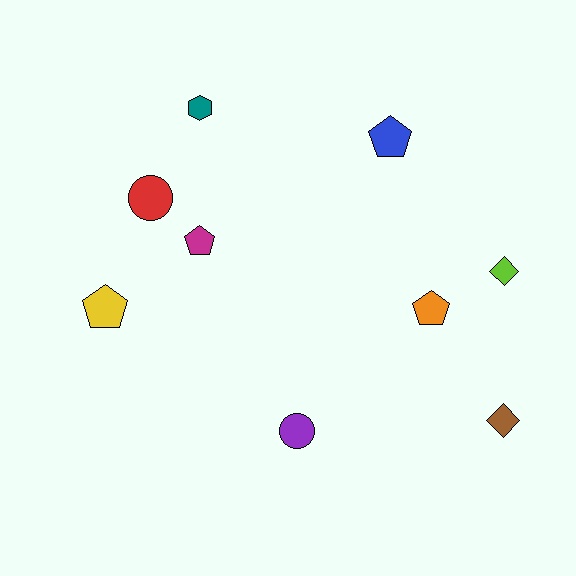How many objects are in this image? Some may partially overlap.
There are 9 objects.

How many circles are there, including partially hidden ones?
There are 2 circles.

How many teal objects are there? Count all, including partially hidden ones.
There is 1 teal object.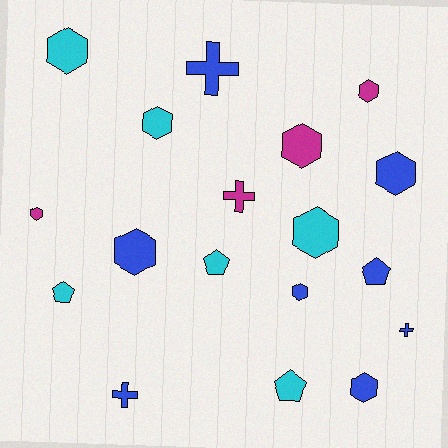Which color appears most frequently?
Blue, with 8 objects.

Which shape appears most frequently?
Hexagon, with 10 objects.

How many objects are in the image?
There are 18 objects.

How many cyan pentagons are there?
There are 3 cyan pentagons.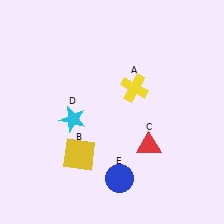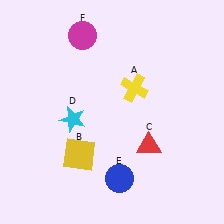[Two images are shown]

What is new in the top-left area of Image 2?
A magenta circle (F) was added in the top-left area of Image 2.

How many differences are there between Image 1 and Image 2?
There is 1 difference between the two images.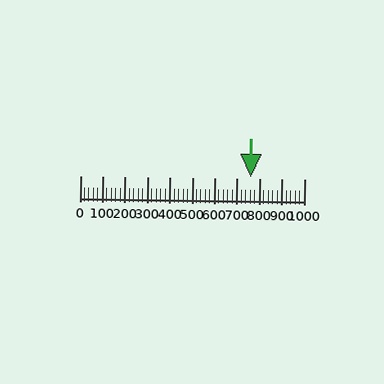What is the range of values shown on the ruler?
The ruler shows values from 0 to 1000.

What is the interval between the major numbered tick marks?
The major tick marks are spaced 100 units apart.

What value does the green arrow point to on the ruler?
The green arrow points to approximately 762.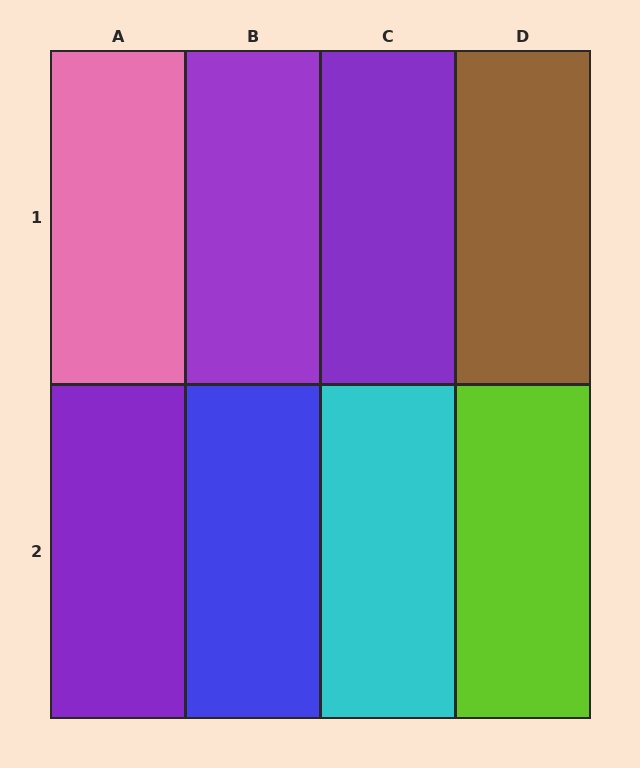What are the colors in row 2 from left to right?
Purple, blue, cyan, lime.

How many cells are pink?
1 cell is pink.